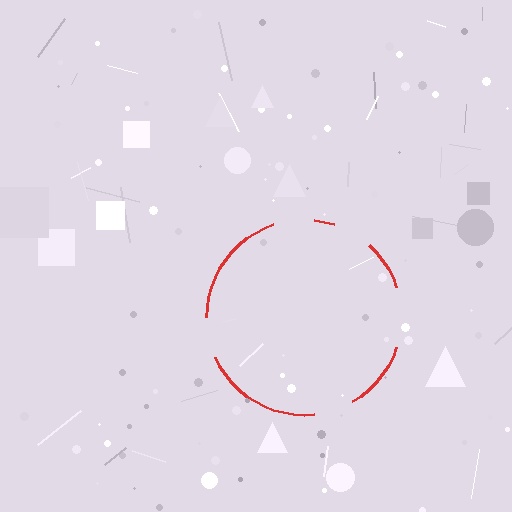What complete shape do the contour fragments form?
The contour fragments form a circle.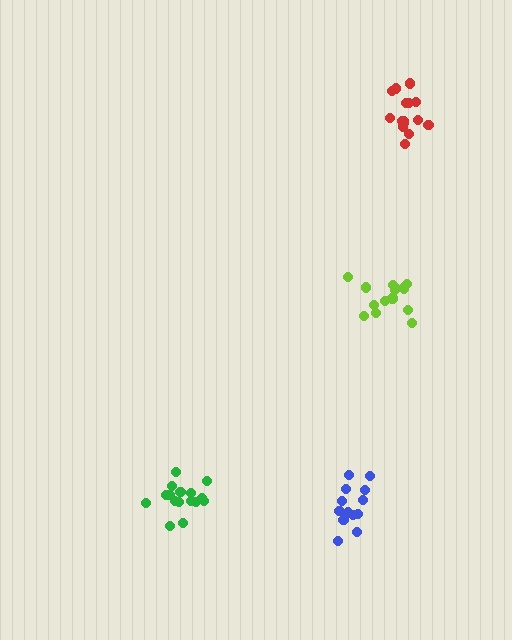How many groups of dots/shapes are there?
There are 4 groups.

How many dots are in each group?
Group 1: 16 dots, Group 2: 14 dots, Group 3: 15 dots, Group 4: 15 dots (60 total).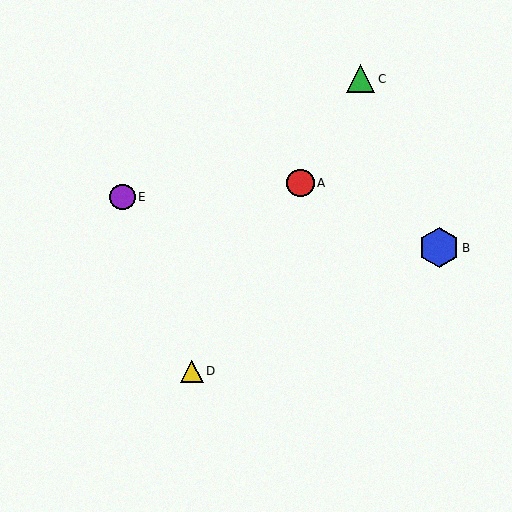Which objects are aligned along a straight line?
Objects A, C, D are aligned along a straight line.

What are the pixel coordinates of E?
Object E is at (122, 197).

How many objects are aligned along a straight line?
3 objects (A, C, D) are aligned along a straight line.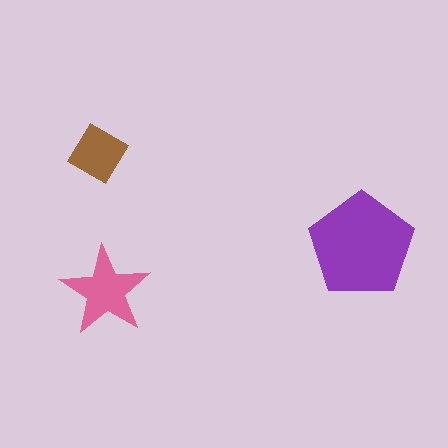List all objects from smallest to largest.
The brown diamond, the pink star, the purple pentagon.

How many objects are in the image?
There are 3 objects in the image.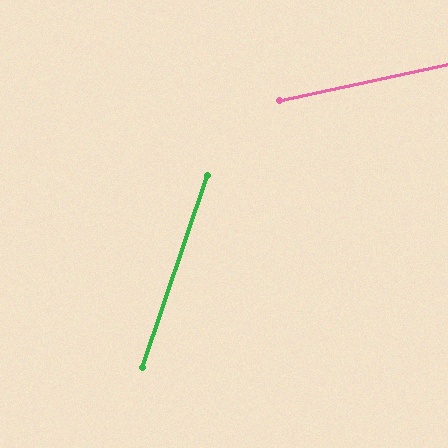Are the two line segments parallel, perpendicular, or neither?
Neither parallel nor perpendicular — they differ by about 59°.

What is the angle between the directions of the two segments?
Approximately 59 degrees.